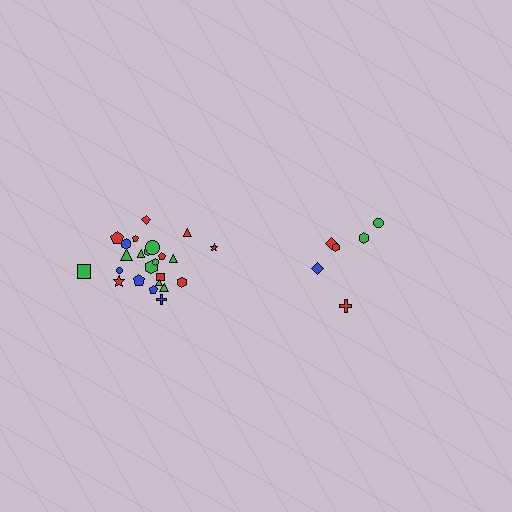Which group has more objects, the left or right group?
The left group.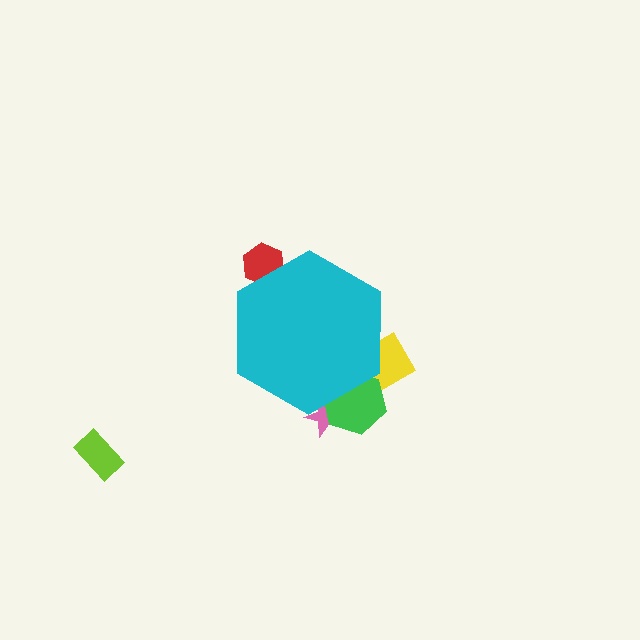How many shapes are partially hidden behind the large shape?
4 shapes are partially hidden.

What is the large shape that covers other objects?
A cyan hexagon.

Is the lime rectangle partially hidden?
No, the lime rectangle is fully visible.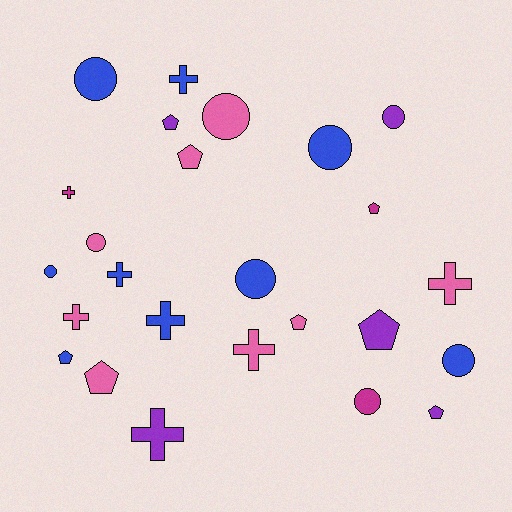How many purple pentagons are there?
There are 3 purple pentagons.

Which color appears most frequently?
Blue, with 9 objects.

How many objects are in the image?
There are 25 objects.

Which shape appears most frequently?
Circle, with 9 objects.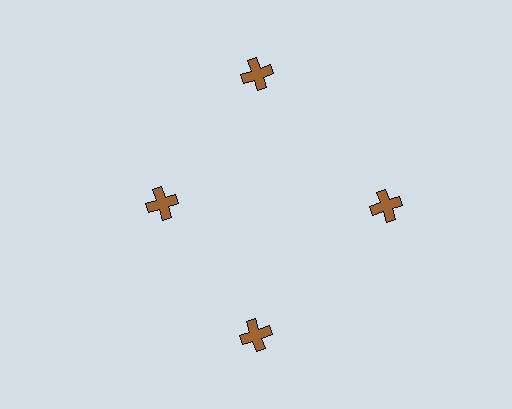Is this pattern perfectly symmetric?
No. The 4 brown crosses are arranged in a ring, but one element near the 9 o'clock position is pulled inward toward the center, breaking the 4-fold rotational symmetry.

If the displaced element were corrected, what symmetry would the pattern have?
It would have 4-fold rotational symmetry — the pattern would map onto itself every 90 degrees.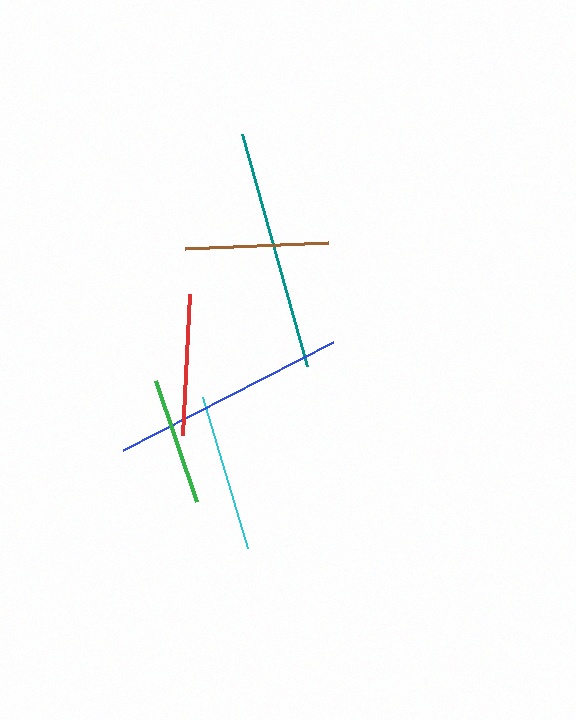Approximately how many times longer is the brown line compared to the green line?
The brown line is approximately 1.1 times the length of the green line.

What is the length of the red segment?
The red segment is approximately 141 pixels long.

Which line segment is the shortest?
The green line is the shortest at approximately 127 pixels.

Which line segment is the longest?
The teal line is the longest at approximately 241 pixels.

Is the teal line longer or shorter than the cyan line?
The teal line is longer than the cyan line.